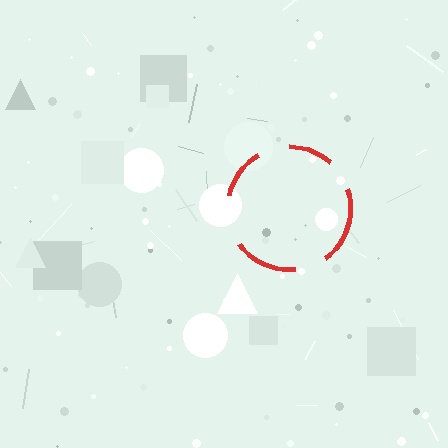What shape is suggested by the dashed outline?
The dashed outline suggests a circle.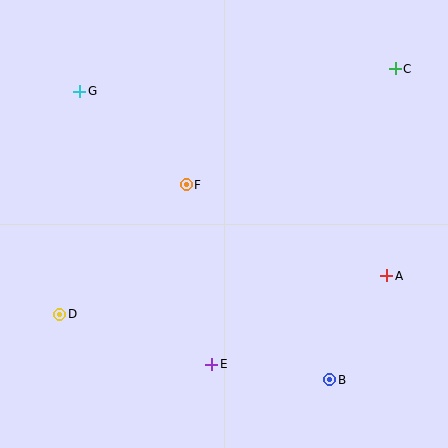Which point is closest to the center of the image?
Point F at (186, 185) is closest to the center.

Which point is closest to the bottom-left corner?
Point D is closest to the bottom-left corner.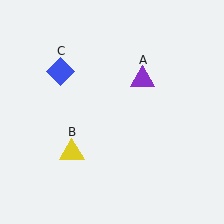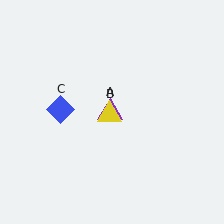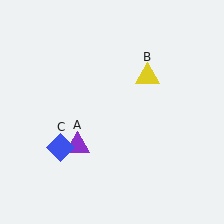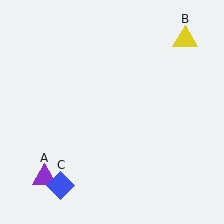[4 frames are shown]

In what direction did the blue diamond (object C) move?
The blue diamond (object C) moved down.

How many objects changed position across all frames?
3 objects changed position: purple triangle (object A), yellow triangle (object B), blue diamond (object C).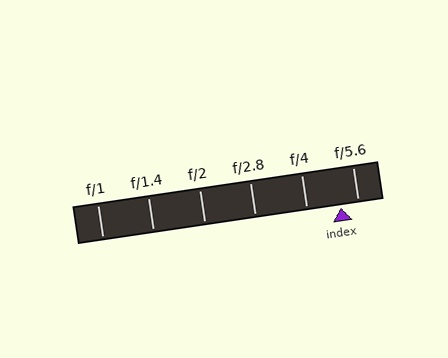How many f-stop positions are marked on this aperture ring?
There are 6 f-stop positions marked.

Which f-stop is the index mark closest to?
The index mark is closest to f/5.6.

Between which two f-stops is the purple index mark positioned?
The index mark is between f/4 and f/5.6.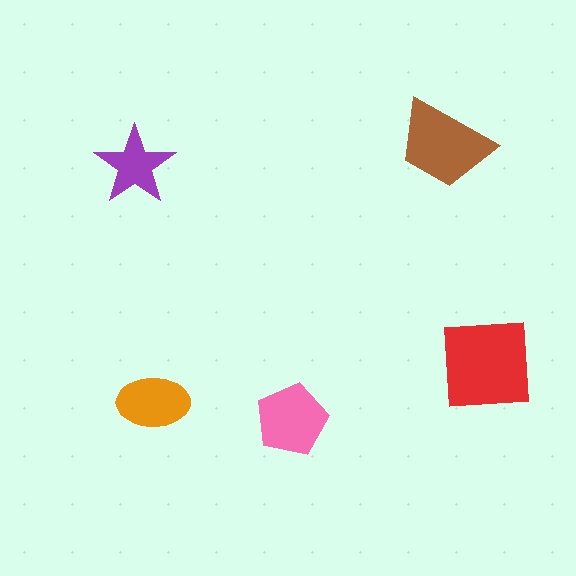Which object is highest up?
The brown trapezoid is topmost.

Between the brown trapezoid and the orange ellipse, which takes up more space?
The brown trapezoid.